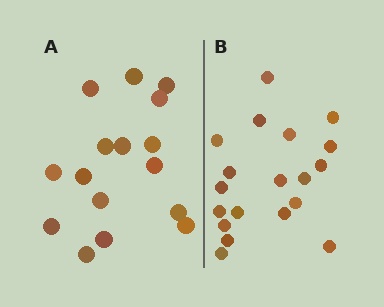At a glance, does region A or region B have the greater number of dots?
Region B (the right region) has more dots.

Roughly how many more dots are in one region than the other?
Region B has just a few more — roughly 2 or 3 more dots than region A.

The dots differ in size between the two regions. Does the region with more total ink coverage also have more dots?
No. Region A has more total ink coverage because its dots are larger, but region B actually contains more individual dots. Total area can be misleading — the number of items is what matters here.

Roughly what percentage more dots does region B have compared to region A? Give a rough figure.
About 20% more.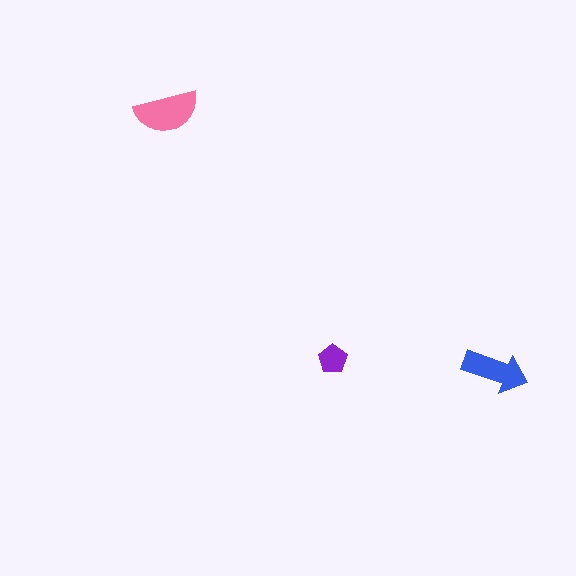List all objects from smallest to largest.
The purple pentagon, the blue arrow, the pink semicircle.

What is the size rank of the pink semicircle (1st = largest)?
1st.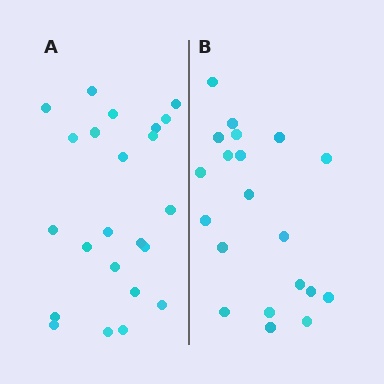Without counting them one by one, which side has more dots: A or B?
Region A (the left region) has more dots.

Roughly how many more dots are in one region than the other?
Region A has just a few more — roughly 2 or 3 more dots than region B.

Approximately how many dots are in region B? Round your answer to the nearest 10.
About 20 dots.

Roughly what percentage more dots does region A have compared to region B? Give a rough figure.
About 15% more.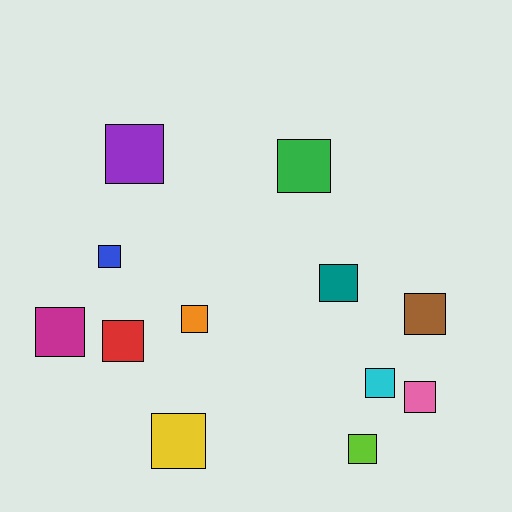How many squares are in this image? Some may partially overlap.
There are 12 squares.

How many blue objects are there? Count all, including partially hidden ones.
There is 1 blue object.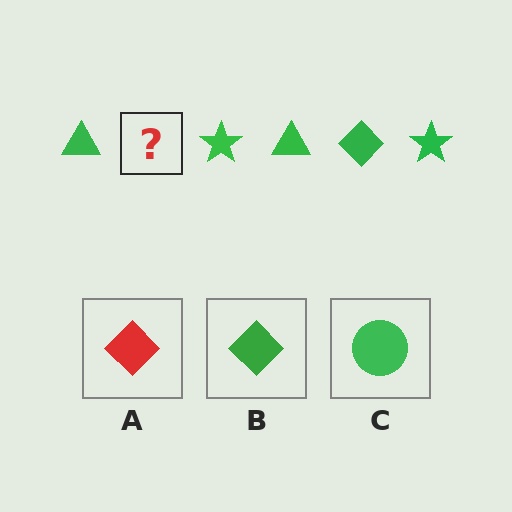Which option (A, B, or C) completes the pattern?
B.